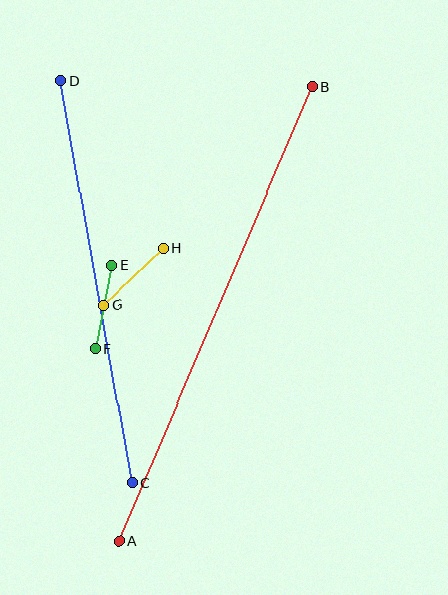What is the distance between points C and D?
The distance is approximately 409 pixels.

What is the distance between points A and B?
The distance is approximately 494 pixels.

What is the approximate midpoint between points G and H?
The midpoint is at approximately (133, 277) pixels.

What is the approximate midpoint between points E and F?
The midpoint is at approximately (104, 307) pixels.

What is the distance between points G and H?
The distance is approximately 82 pixels.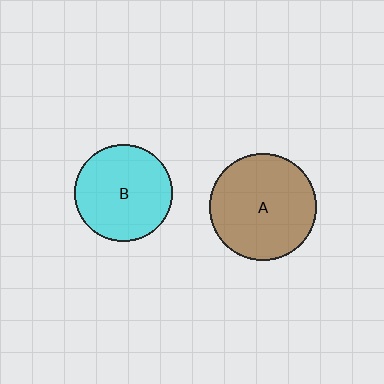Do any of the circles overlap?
No, none of the circles overlap.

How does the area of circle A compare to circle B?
Approximately 1.2 times.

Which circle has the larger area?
Circle A (brown).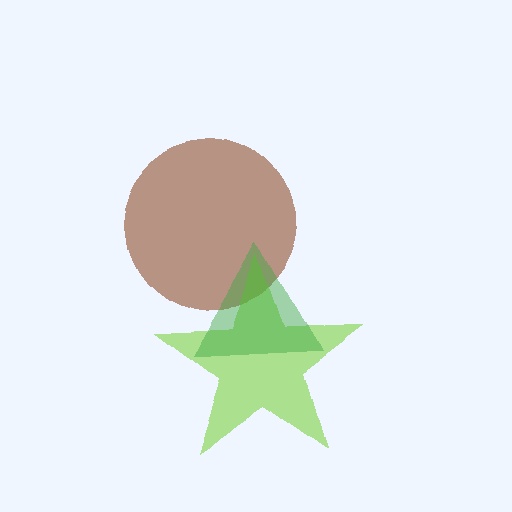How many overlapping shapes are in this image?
There are 3 overlapping shapes in the image.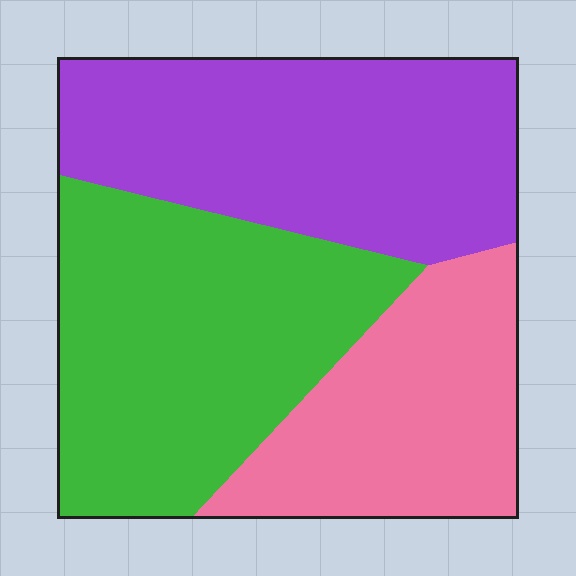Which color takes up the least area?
Pink, at roughly 25%.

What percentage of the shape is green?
Green takes up about three eighths (3/8) of the shape.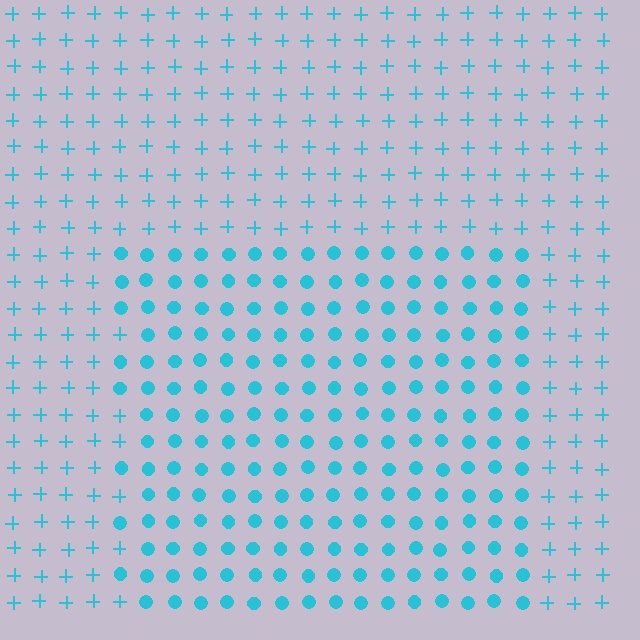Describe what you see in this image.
The image is filled with small cyan elements arranged in a uniform grid. A rectangle-shaped region contains circles, while the surrounding area contains plus signs. The boundary is defined purely by the change in element shape.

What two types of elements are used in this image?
The image uses circles inside the rectangle region and plus signs outside it.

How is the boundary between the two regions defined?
The boundary is defined by a change in element shape: circles inside vs. plus signs outside. All elements share the same color and spacing.